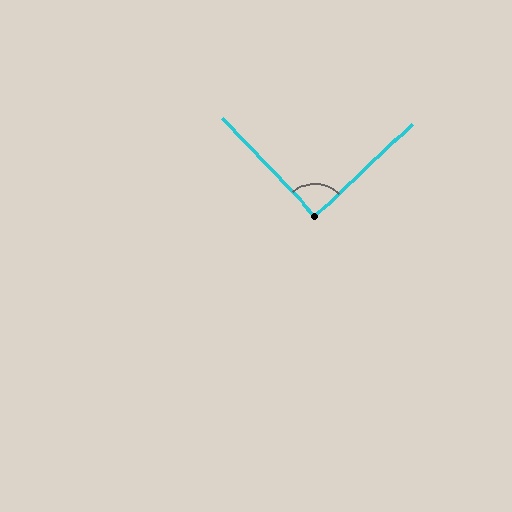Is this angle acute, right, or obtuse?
It is approximately a right angle.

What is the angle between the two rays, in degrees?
Approximately 90 degrees.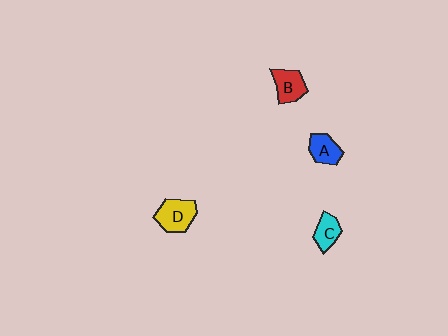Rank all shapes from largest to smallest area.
From largest to smallest: D (yellow), B (red), A (blue), C (cyan).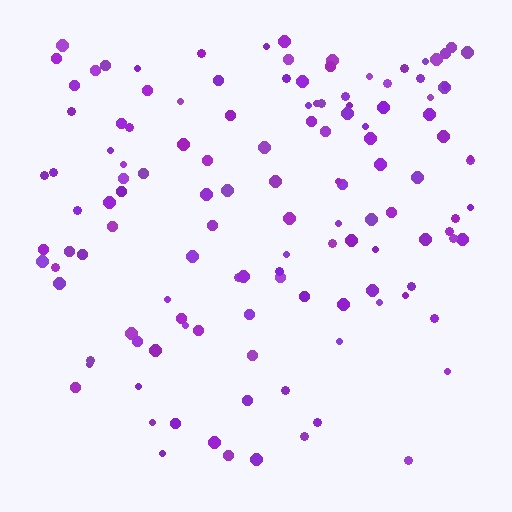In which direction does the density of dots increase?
From bottom to top, with the top side densest.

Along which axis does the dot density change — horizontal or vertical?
Vertical.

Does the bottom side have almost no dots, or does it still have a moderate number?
Still a moderate number, just noticeably fewer than the top.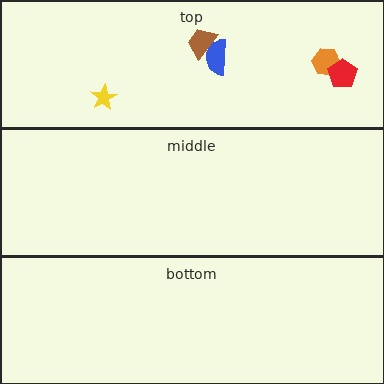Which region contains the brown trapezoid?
The top region.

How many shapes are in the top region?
5.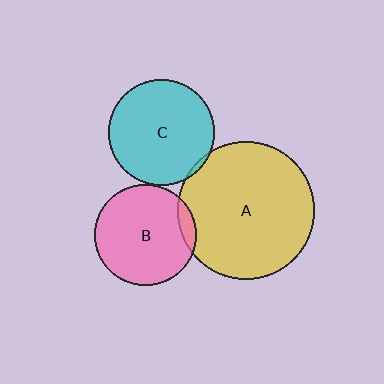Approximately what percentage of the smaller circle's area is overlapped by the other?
Approximately 5%.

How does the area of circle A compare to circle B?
Approximately 1.8 times.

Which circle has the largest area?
Circle A (yellow).